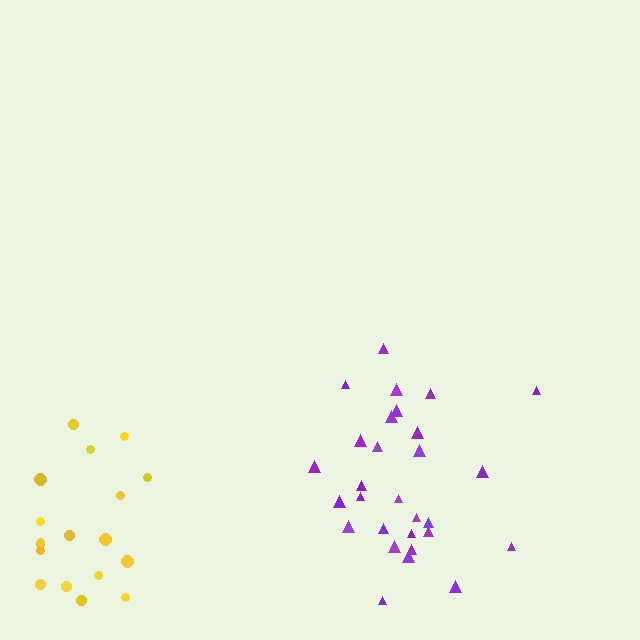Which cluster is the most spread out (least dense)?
Yellow.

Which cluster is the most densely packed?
Purple.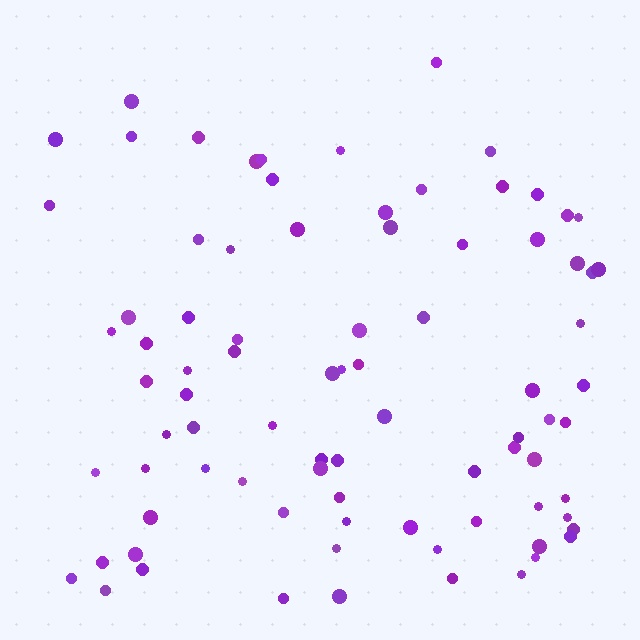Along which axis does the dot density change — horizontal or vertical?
Vertical.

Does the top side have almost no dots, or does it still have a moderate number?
Still a moderate number, just noticeably fewer than the bottom.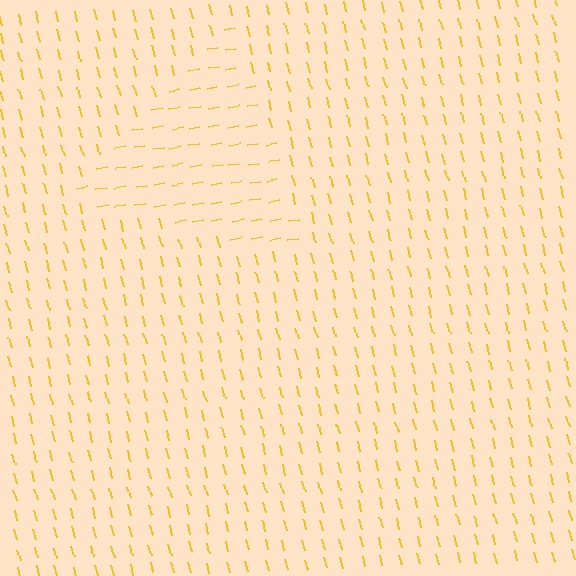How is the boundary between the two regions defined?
The boundary is defined purely by a change in line orientation (approximately 85 degrees difference). All lines are the same color and thickness.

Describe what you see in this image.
The image is filled with small yellow line segments. A triangle region in the image has lines oriented differently from the surrounding lines, creating a visible texture boundary.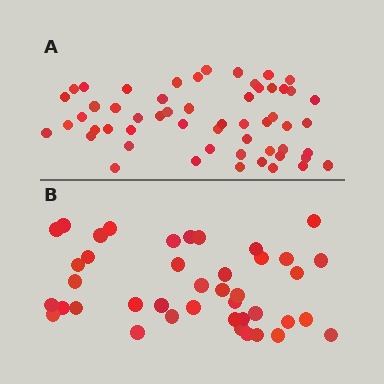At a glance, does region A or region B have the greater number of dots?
Region A (the top region) has more dots.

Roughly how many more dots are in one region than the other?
Region A has approximately 15 more dots than region B.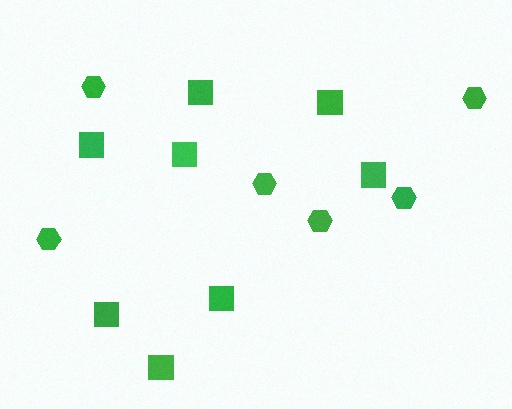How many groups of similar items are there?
There are 2 groups: one group of squares (8) and one group of hexagons (6).